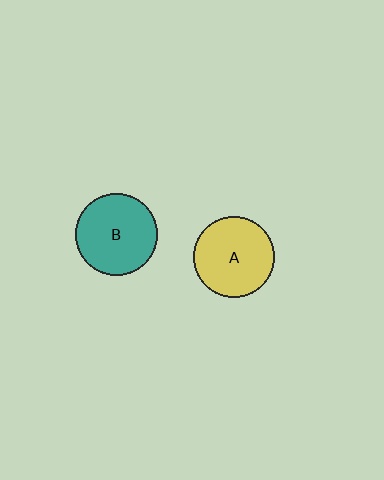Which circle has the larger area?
Circle B (teal).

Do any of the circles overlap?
No, none of the circles overlap.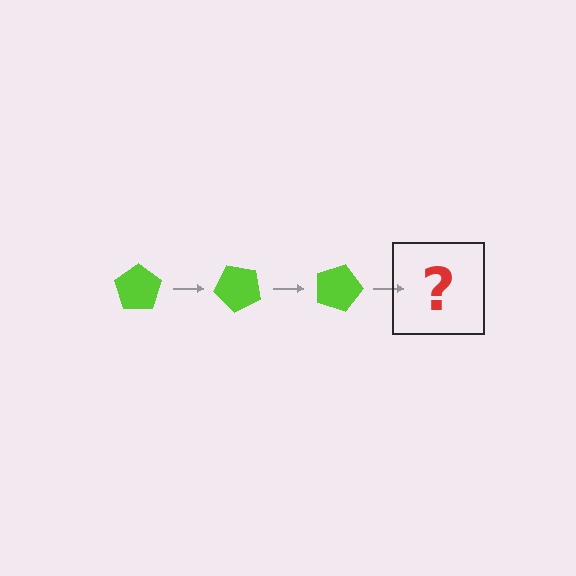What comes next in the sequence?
The next element should be a lime pentagon rotated 135 degrees.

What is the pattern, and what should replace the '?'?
The pattern is that the pentagon rotates 45 degrees each step. The '?' should be a lime pentagon rotated 135 degrees.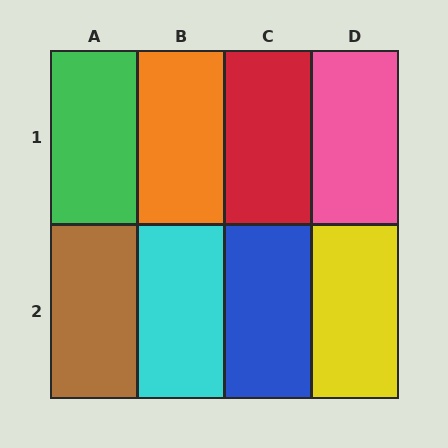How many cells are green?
1 cell is green.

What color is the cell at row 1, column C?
Red.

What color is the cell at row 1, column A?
Green.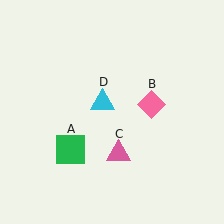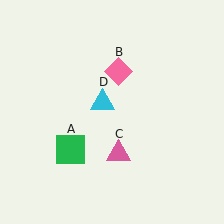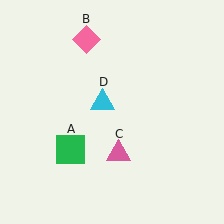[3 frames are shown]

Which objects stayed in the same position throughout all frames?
Green square (object A) and pink triangle (object C) and cyan triangle (object D) remained stationary.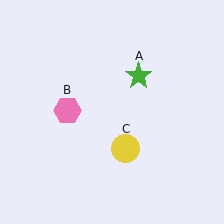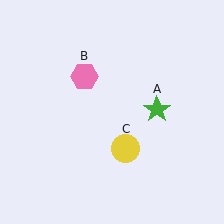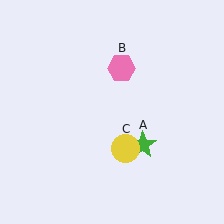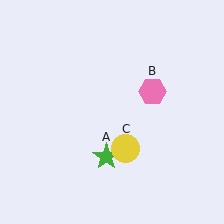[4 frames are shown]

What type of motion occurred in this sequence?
The green star (object A), pink hexagon (object B) rotated clockwise around the center of the scene.